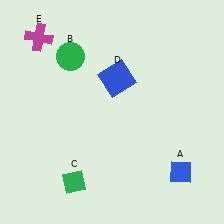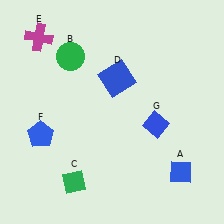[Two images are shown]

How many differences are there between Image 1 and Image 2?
There are 2 differences between the two images.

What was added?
A blue pentagon (F), a blue diamond (G) were added in Image 2.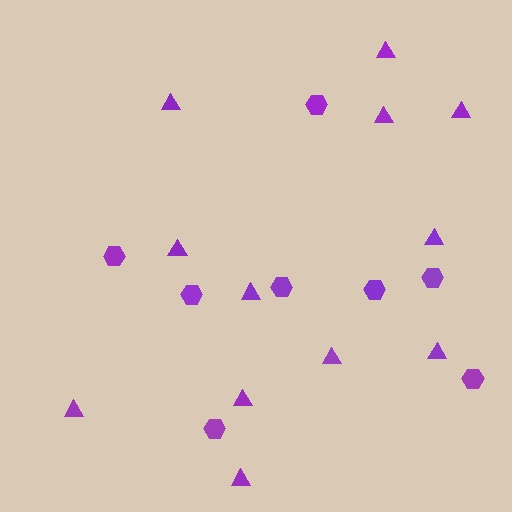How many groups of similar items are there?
There are 2 groups: one group of hexagons (8) and one group of triangles (12).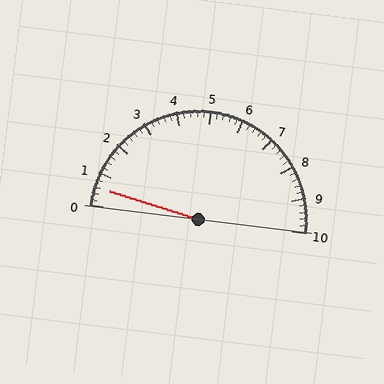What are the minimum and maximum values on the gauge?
The gauge ranges from 0 to 10.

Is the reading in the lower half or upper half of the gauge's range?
The reading is in the lower half of the range (0 to 10).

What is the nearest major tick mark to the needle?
The nearest major tick mark is 1.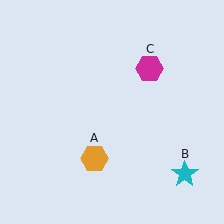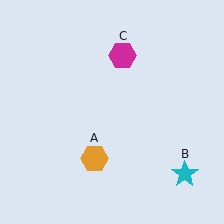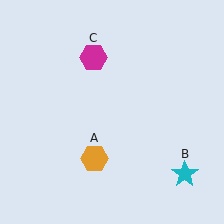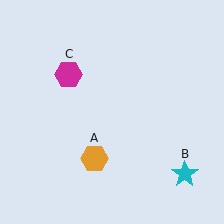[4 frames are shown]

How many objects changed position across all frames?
1 object changed position: magenta hexagon (object C).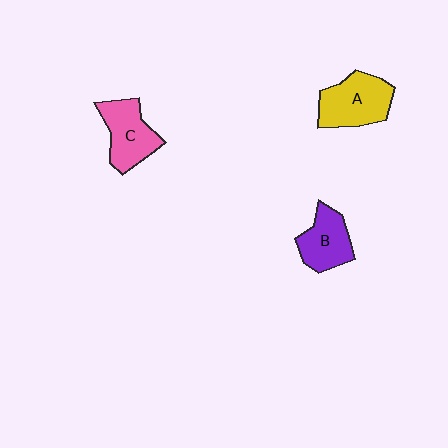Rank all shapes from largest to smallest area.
From largest to smallest: A (yellow), C (pink), B (purple).